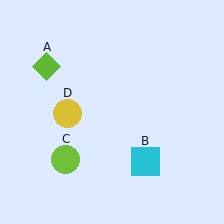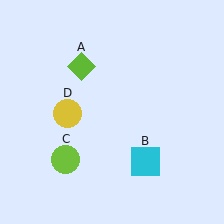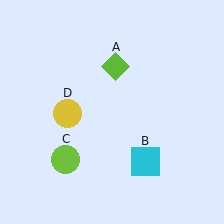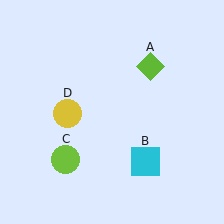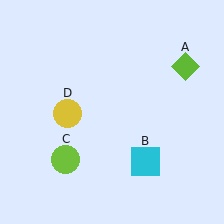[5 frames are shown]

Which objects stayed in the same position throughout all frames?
Cyan square (object B) and lime circle (object C) and yellow circle (object D) remained stationary.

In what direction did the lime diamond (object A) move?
The lime diamond (object A) moved right.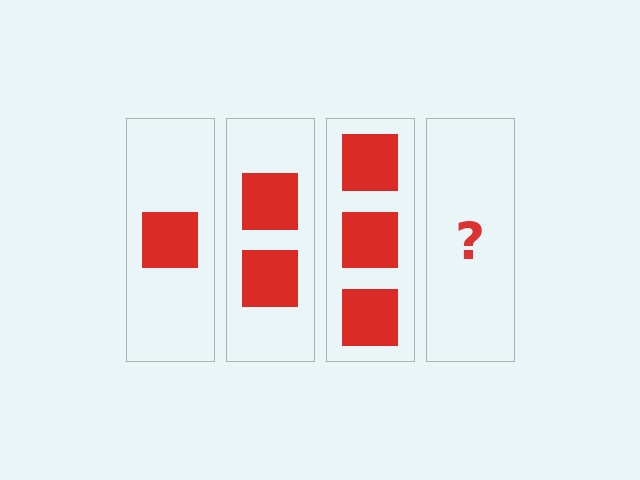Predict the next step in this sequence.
The next step is 4 squares.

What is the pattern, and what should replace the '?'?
The pattern is that each step adds one more square. The '?' should be 4 squares.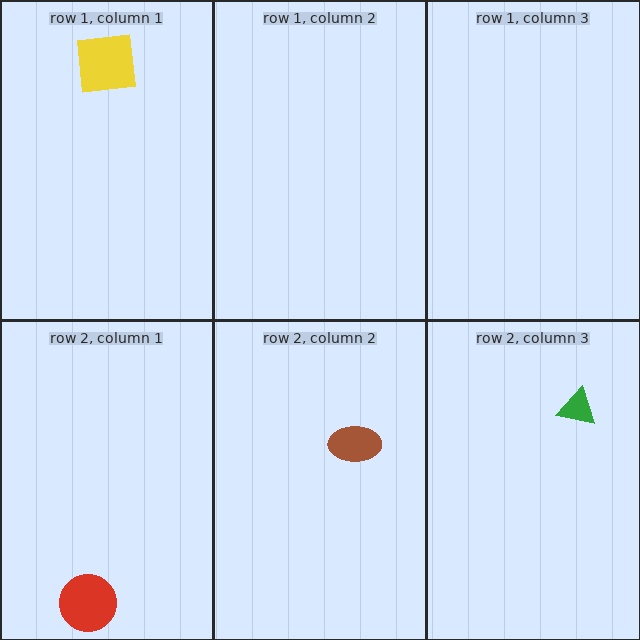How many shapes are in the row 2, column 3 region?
1.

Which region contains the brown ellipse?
The row 2, column 2 region.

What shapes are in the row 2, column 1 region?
The red circle.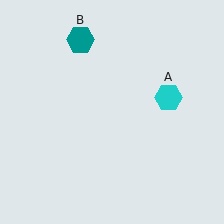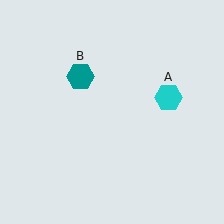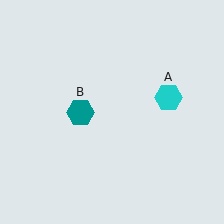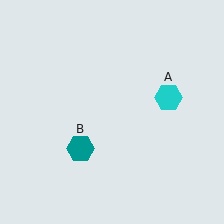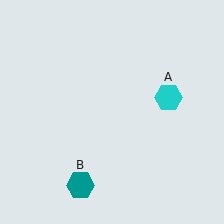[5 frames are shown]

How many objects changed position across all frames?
1 object changed position: teal hexagon (object B).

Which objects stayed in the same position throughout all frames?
Cyan hexagon (object A) remained stationary.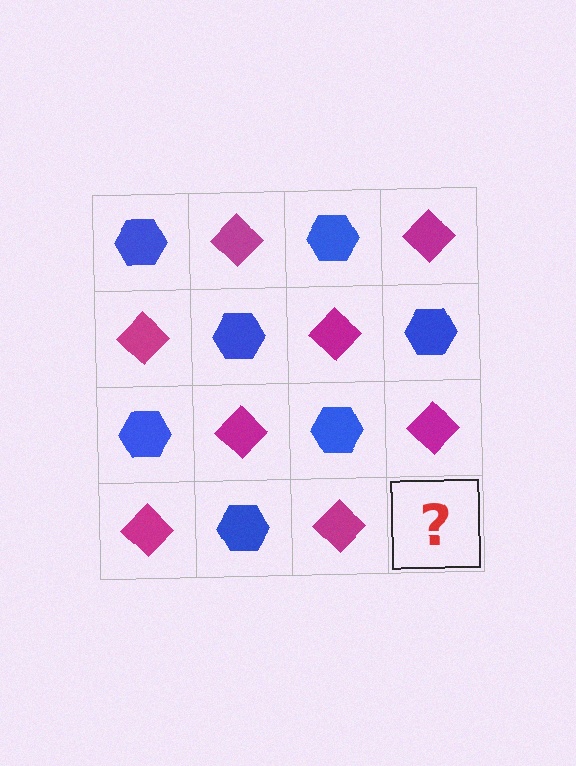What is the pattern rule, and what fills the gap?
The rule is that it alternates blue hexagon and magenta diamond in a checkerboard pattern. The gap should be filled with a blue hexagon.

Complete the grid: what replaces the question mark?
The question mark should be replaced with a blue hexagon.